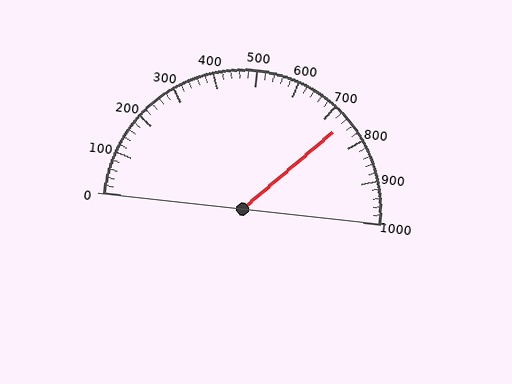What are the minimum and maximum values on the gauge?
The gauge ranges from 0 to 1000.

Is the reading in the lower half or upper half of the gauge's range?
The reading is in the upper half of the range (0 to 1000).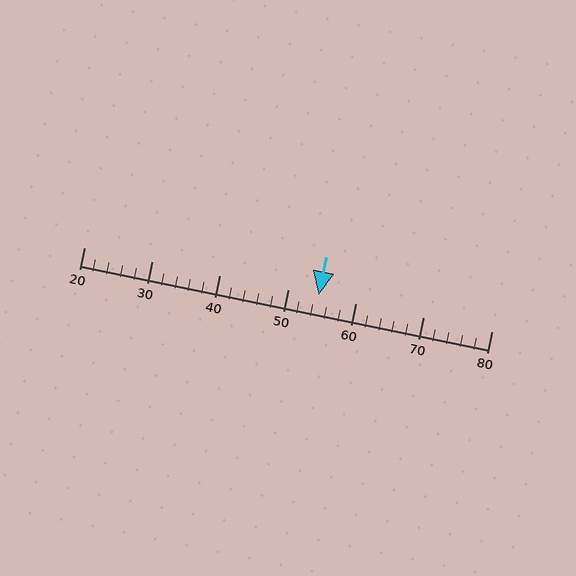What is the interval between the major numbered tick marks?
The major tick marks are spaced 10 units apart.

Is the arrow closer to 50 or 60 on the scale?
The arrow is closer to 50.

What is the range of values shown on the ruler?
The ruler shows values from 20 to 80.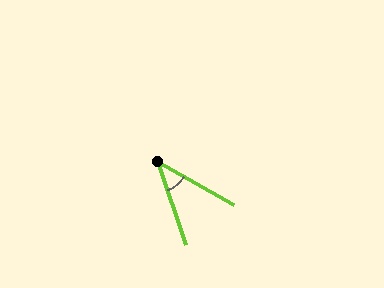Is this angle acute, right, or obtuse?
It is acute.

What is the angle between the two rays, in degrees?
Approximately 41 degrees.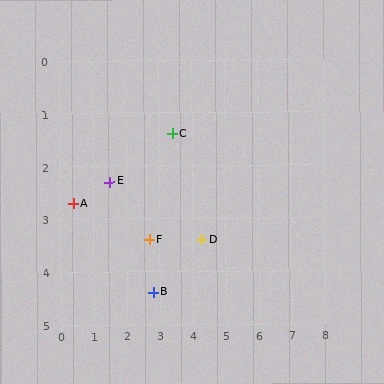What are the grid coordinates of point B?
Point B is at approximately (2.8, 4.4).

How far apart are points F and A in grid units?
Points F and A are about 2.4 grid units apart.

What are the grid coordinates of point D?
Point D is at approximately (4.3, 3.4).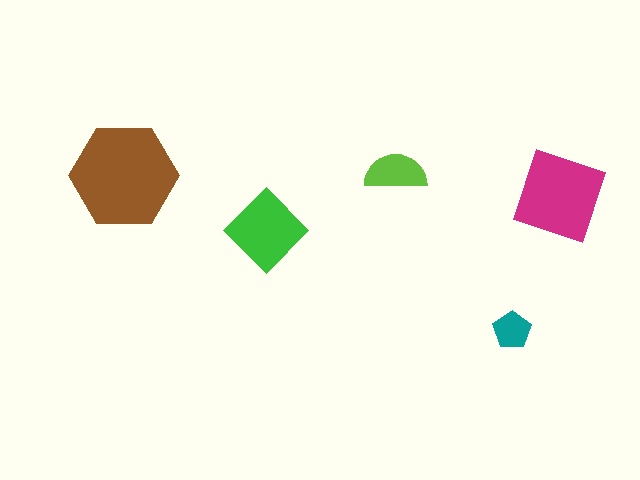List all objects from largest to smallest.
The brown hexagon, the magenta square, the green diamond, the lime semicircle, the teal pentagon.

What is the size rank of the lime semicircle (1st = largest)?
4th.